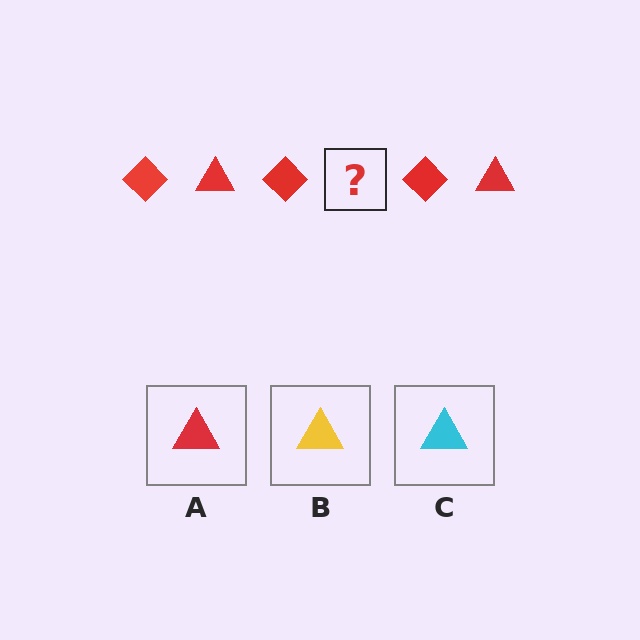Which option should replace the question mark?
Option A.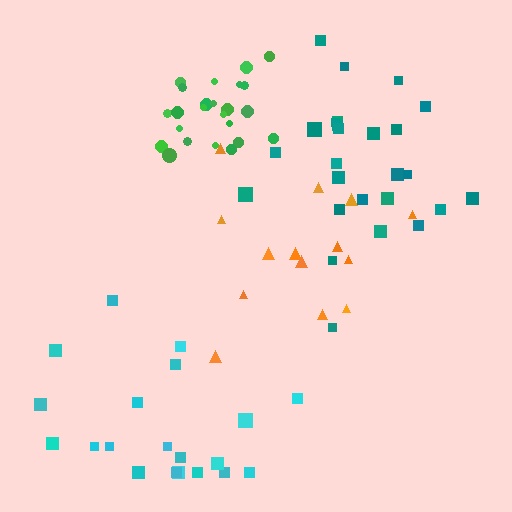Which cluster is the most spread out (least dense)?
Cyan.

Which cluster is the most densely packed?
Green.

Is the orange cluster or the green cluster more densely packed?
Green.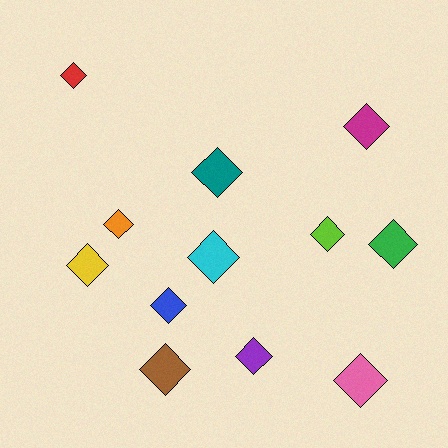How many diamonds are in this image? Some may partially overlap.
There are 12 diamonds.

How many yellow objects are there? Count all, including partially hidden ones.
There is 1 yellow object.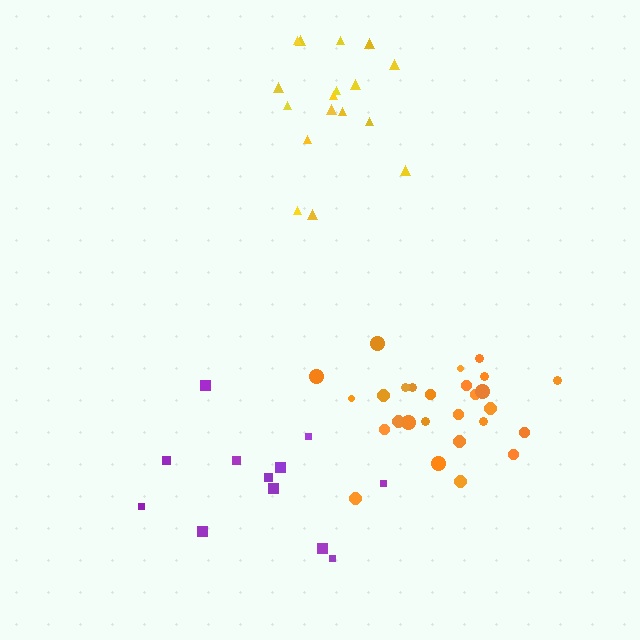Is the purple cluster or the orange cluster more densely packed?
Orange.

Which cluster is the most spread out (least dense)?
Purple.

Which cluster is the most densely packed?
Yellow.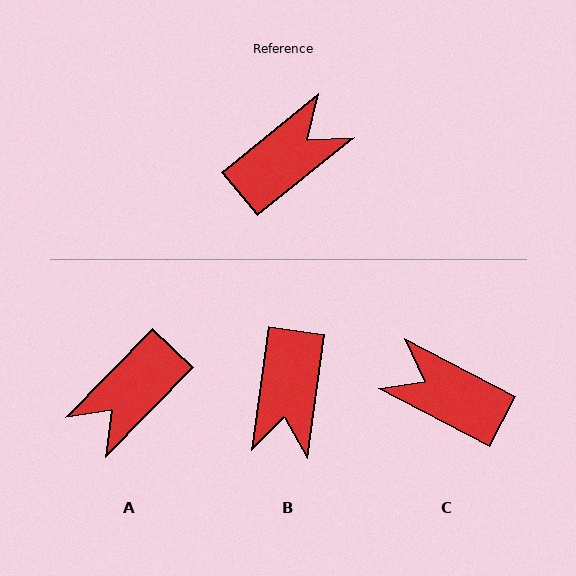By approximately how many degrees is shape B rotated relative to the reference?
Approximately 137 degrees clockwise.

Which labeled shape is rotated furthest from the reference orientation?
A, about 173 degrees away.